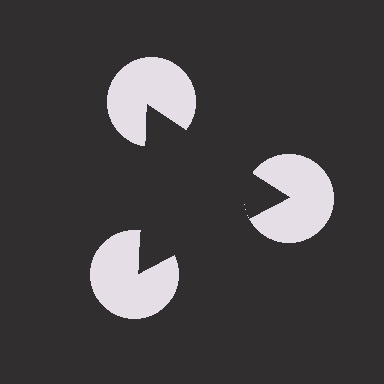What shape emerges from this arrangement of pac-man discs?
An illusory triangle — its edges are inferred from the aligned wedge cuts in the pac-man discs, not physically drawn.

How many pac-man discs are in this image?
There are 3 — one at each vertex of the illusory triangle.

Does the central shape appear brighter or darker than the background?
It typically appears slightly darker than the background, even though no actual brightness change is drawn.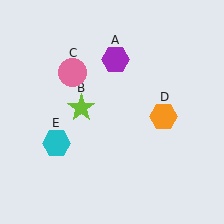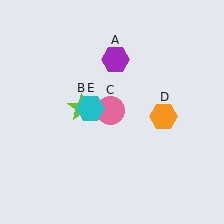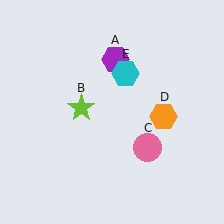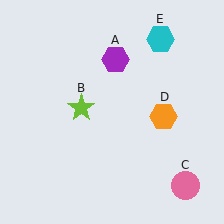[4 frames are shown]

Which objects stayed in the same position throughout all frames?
Purple hexagon (object A) and lime star (object B) and orange hexagon (object D) remained stationary.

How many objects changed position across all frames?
2 objects changed position: pink circle (object C), cyan hexagon (object E).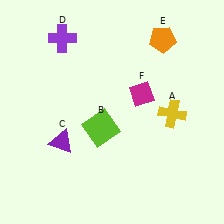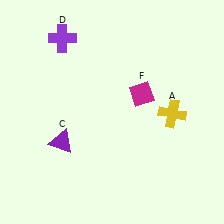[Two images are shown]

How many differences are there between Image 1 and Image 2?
There are 2 differences between the two images.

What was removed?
The orange pentagon (E), the lime square (B) were removed in Image 2.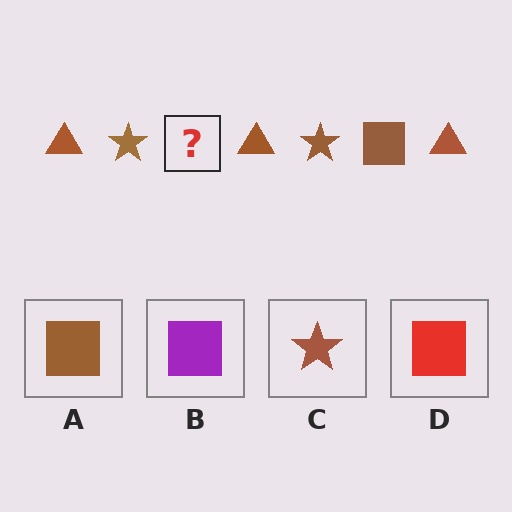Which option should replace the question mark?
Option A.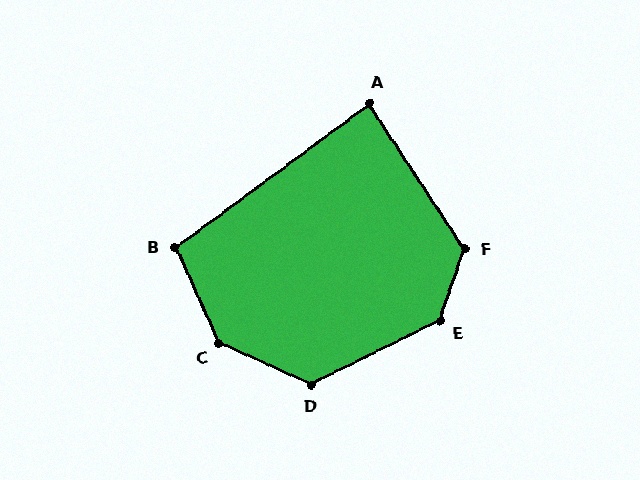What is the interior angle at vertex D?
Approximately 130 degrees (obtuse).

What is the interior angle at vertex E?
Approximately 135 degrees (obtuse).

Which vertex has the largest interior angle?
C, at approximately 138 degrees.